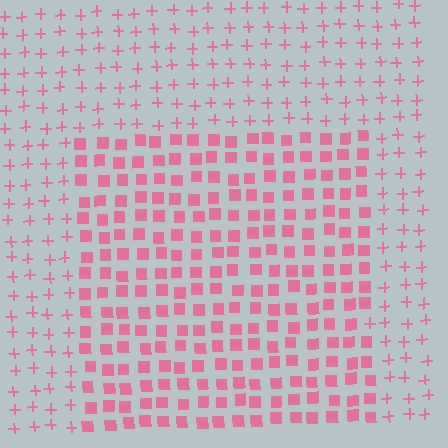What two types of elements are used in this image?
The image uses squares inside the rectangle region and plus signs outside it.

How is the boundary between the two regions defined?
The boundary is defined by a change in element shape: squares inside vs. plus signs outside. All elements share the same color and spacing.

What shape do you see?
I see a rectangle.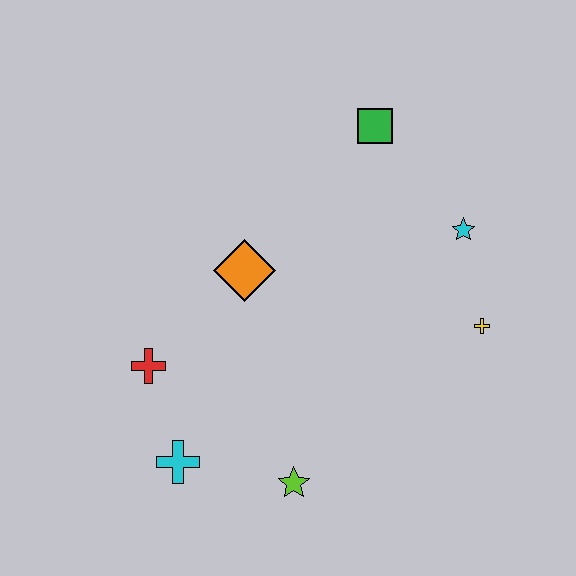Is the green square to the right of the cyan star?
No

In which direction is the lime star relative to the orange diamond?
The lime star is below the orange diamond.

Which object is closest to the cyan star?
The yellow cross is closest to the cyan star.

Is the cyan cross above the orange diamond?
No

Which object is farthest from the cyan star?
The cyan cross is farthest from the cyan star.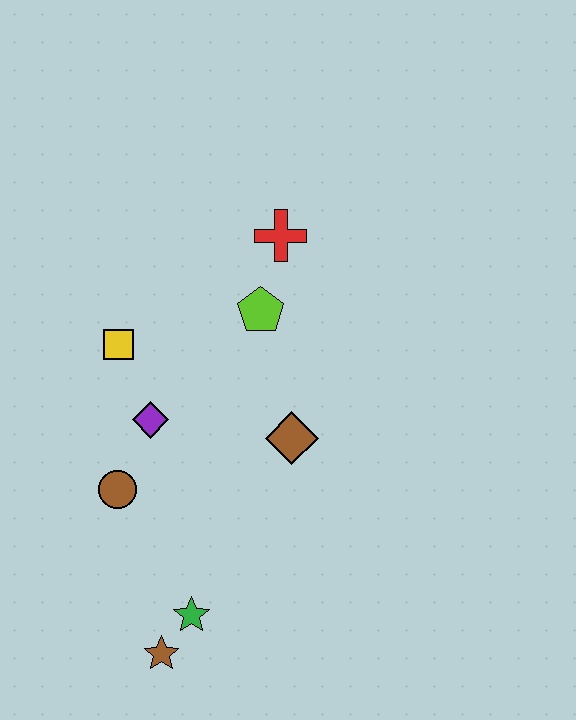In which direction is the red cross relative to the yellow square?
The red cross is to the right of the yellow square.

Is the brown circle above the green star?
Yes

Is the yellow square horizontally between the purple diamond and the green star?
No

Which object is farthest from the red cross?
The brown star is farthest from the red cross.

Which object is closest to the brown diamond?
The lime pentagon is closest to the brown diamond.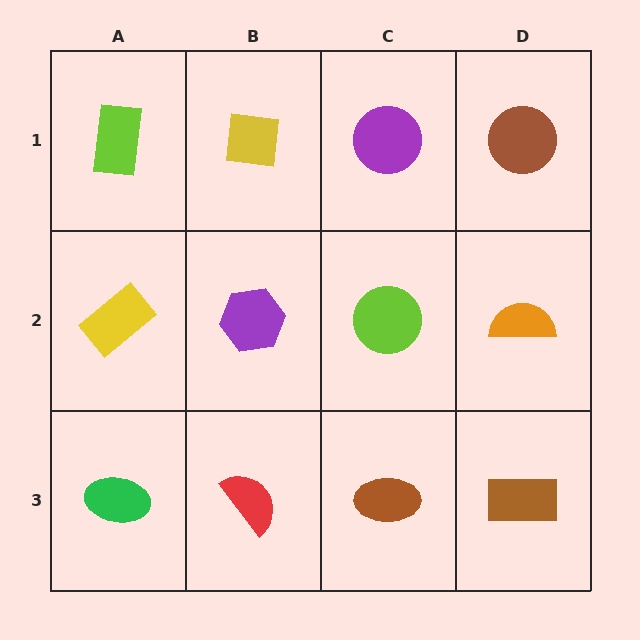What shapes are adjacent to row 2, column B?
A yellow square (row 1, column B), a red semicircle (row 3, column B), a yellow rectangle (row 2, column A), a lime circle (row 2, column C).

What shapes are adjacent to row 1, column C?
A lime circle (row 2, column C), a yellow square (row 1, column B), a brown circle (row 1, column D).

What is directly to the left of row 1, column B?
A lime rectangle.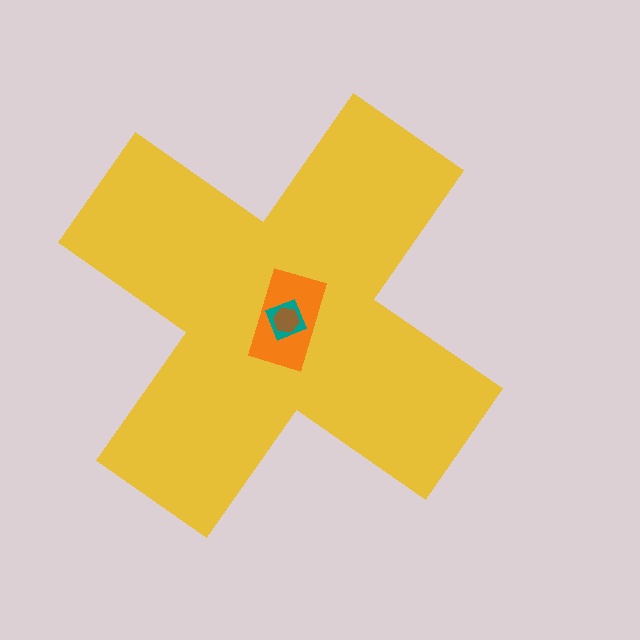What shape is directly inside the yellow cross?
The orange rectangle.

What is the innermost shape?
The brown hexagon.